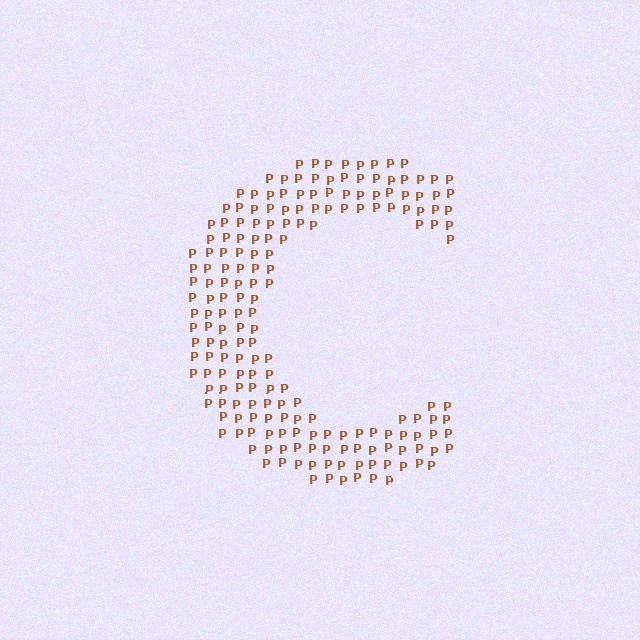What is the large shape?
The large shape is the letter C.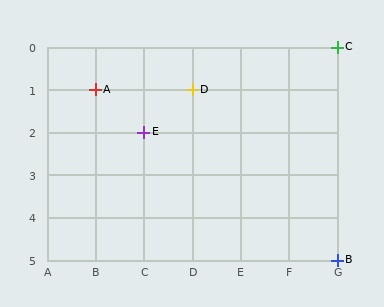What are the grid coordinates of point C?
Point C is at grid coordinates (G, 0).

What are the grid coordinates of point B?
Point B is at grid coordinates (G, 5).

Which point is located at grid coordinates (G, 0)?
Point C is at (G, 0).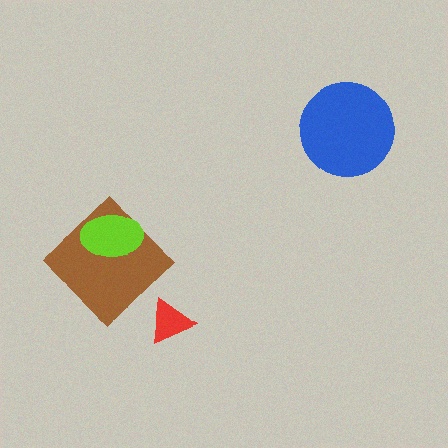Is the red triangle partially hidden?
No, no other shape covers it.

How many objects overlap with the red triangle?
0 objects overlap with the red triangle.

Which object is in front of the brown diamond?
The lime ellipse is in front of the brown diamond.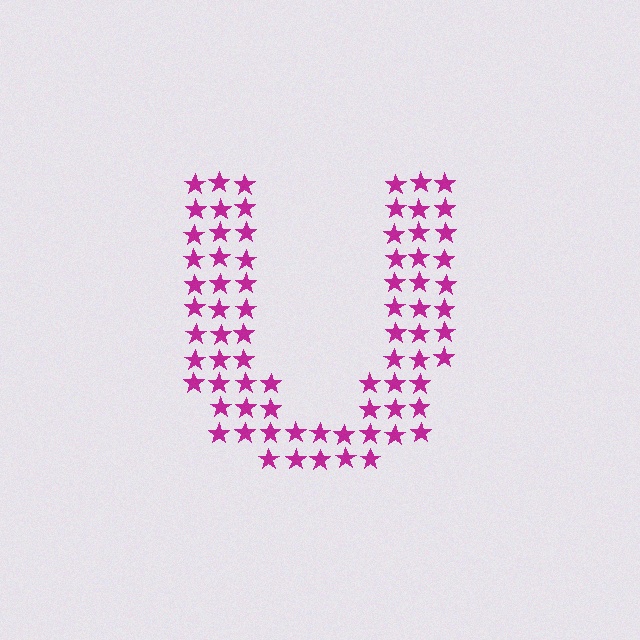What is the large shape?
The large shape is the letter U.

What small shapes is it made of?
It is made of small stars.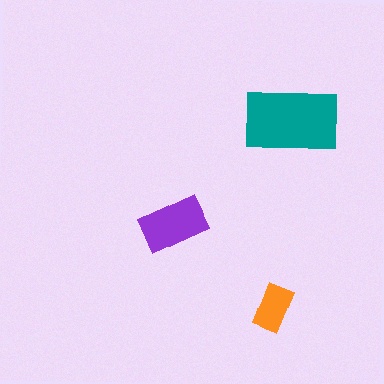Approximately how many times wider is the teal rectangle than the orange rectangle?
About 2 times wider.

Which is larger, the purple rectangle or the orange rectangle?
The purple one.